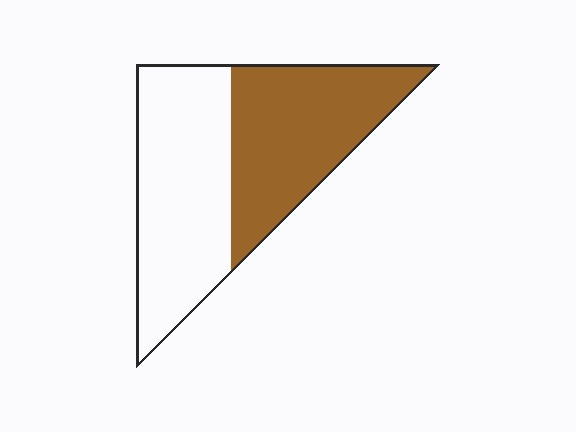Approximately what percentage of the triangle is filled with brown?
Approximately 45%.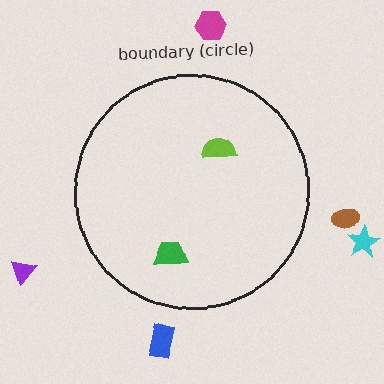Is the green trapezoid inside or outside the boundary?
Inside.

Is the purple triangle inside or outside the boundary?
Outside.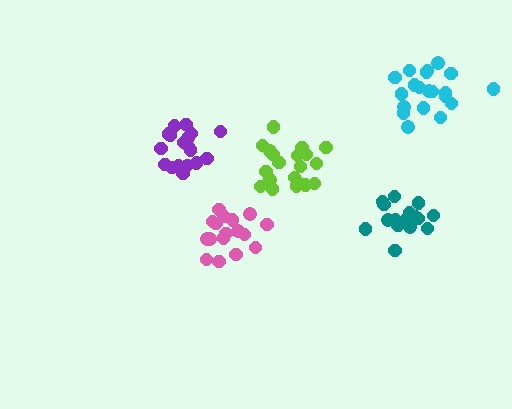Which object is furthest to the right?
The cyan cluster is rightmost.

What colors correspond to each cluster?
The clusters are colored: cyan, teal, pink, lime, purple.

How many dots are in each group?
Group 1: 20 dots, Group 2: 17 dots, Group 3: 18 dots, Group 4: 21 dots, Group 5: 20 dots (96 total).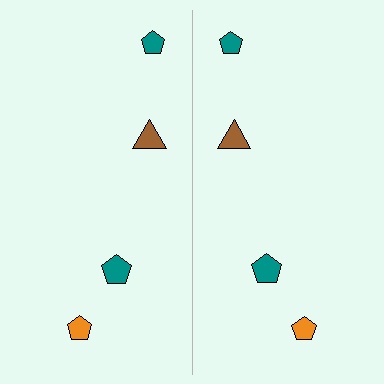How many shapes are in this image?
There are 8 shapes in this image.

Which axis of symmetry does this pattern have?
The pattern has a vertical axis of symmetry running through the center of the image.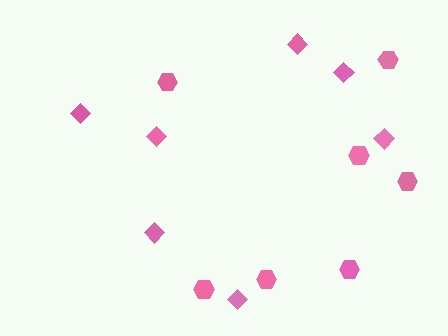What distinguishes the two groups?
There are 2 groups: one group of diamonds (7) and one group of hexagons (7).